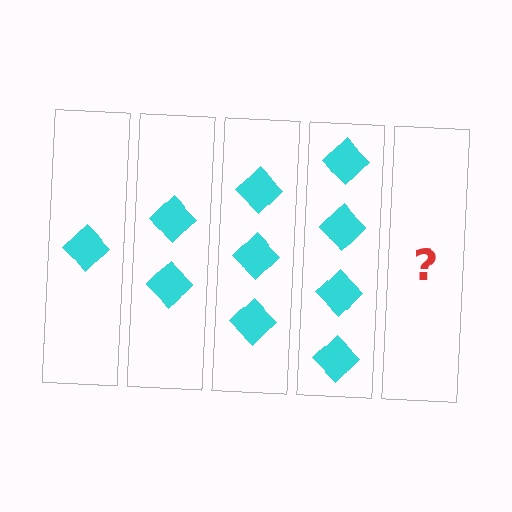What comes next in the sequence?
The next element should be 5 diamonds.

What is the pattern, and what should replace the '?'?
The pattern is that each step adds one more diamond. The '?' should be 5 diamonds.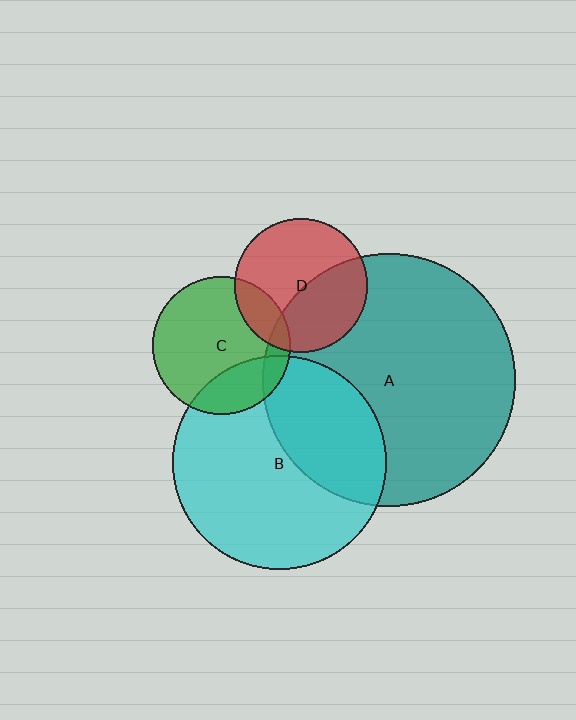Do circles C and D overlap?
Yes.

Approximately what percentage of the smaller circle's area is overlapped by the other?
Approximately 15%.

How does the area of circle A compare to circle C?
Approximately 3.3 times.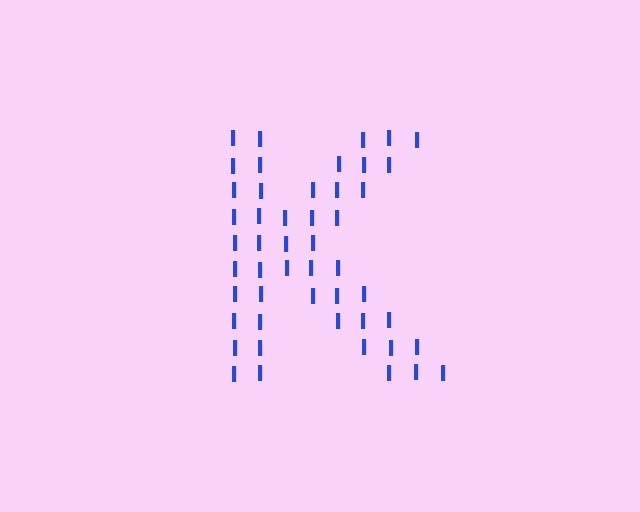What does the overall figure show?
The overall figure shows the letter K.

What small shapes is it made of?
It is made of small letter I's.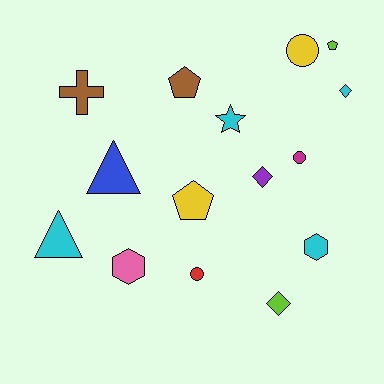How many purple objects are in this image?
There is 1 purple object.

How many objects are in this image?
There are 15 objects.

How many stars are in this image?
There is 1 star.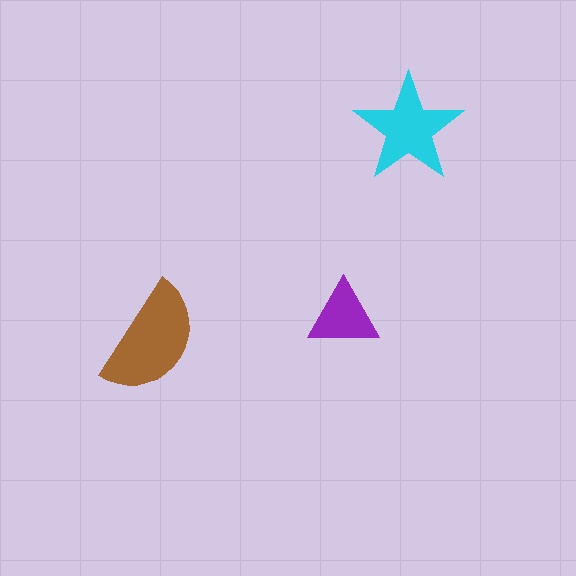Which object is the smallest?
The purple triangle.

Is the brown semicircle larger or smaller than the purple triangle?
Larger.